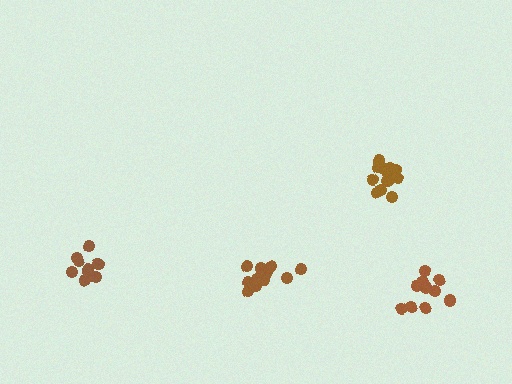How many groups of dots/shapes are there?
There are 4 groups.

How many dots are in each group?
Group 1: 13 dots, Group 2: 11 dots, Group 3: 10 dots, Group 4: 13 dots (47 total).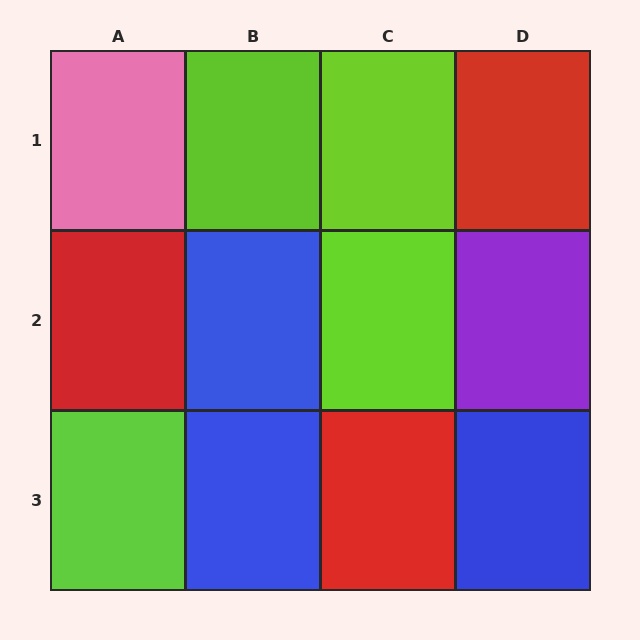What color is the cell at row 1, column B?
Lime.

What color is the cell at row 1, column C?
Lime.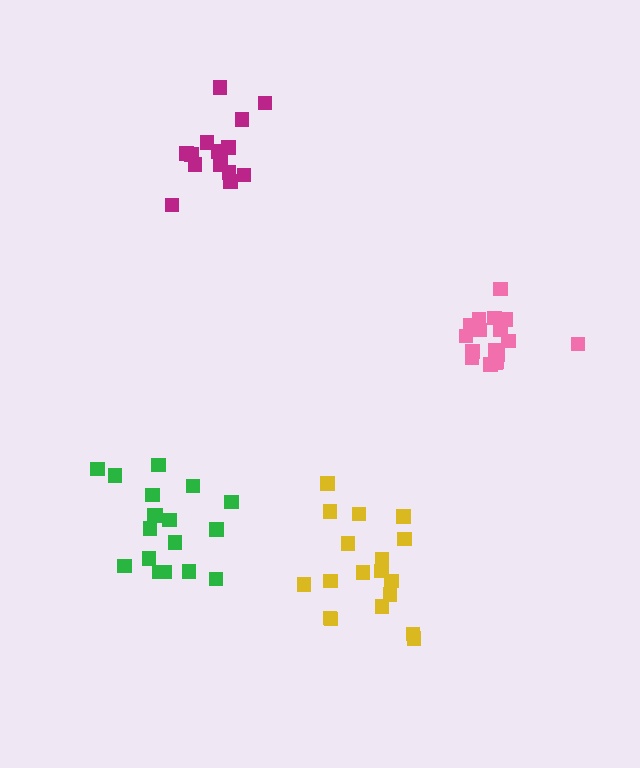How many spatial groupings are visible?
There are 4 spatial groupings.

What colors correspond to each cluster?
The clusters are colored: green, yellow, pink, magenta.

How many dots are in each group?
Group 1: 18 dots, Group 2: 18 dots, Group 3: 17 dots, Group 4: 15 dots (68 total).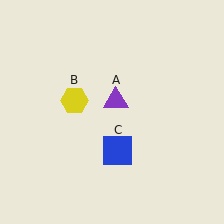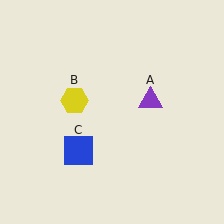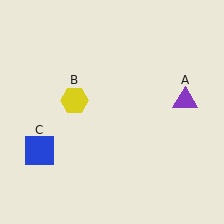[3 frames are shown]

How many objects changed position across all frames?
2 objects changed position: purple triangle (object A), blue square (object C).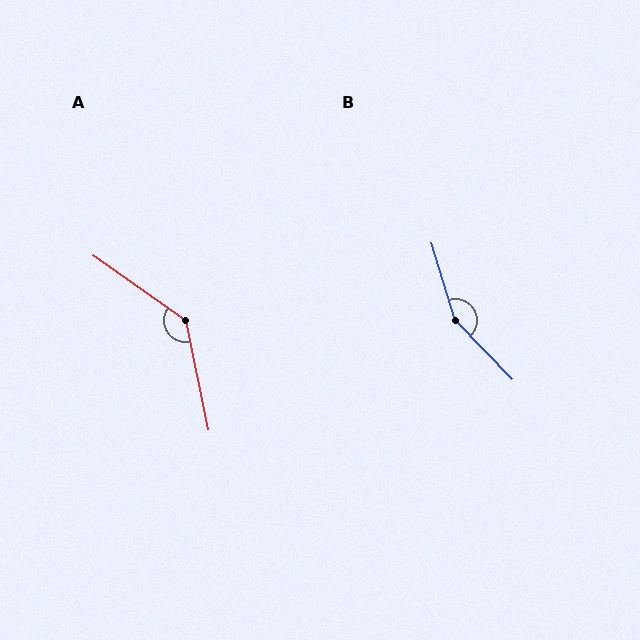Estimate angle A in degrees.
Approximately 137 degrees.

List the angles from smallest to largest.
A (137°), B (153°).